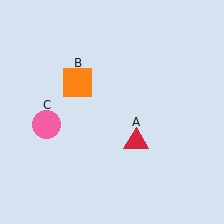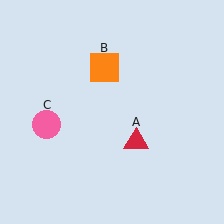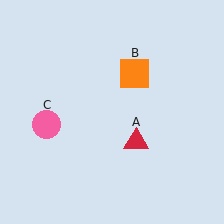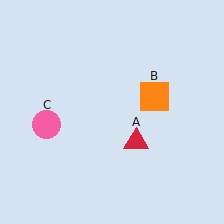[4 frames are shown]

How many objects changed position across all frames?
1 object changed position: orange square (object B).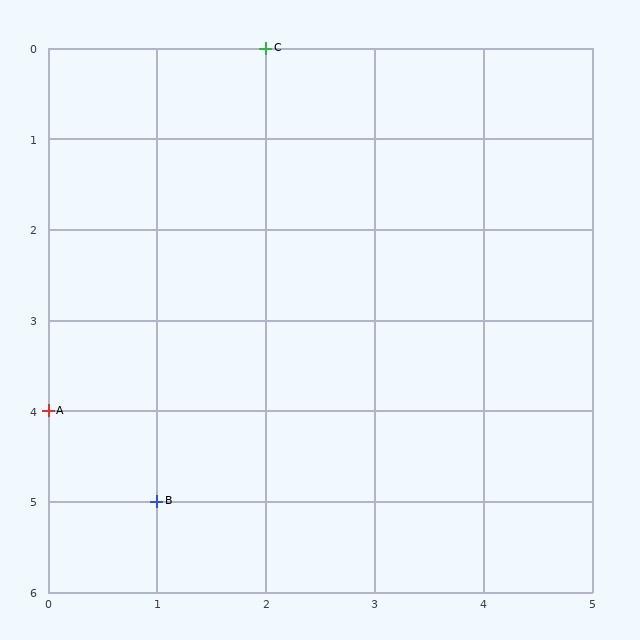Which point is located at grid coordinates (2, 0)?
Point C is at (2, 0).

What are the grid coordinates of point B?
Point B is at grid coordinates (1, 5).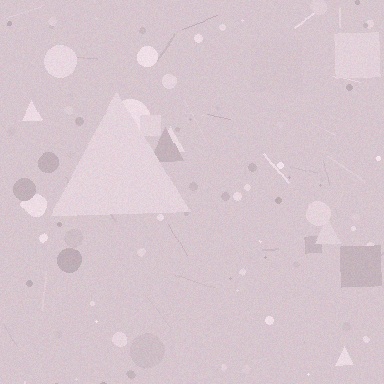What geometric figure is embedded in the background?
A triangle is embedded in the background.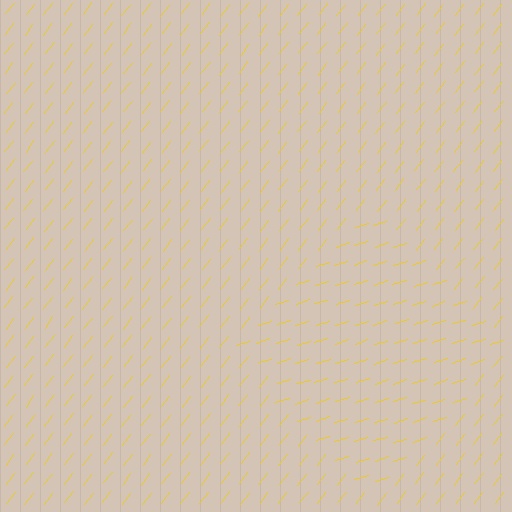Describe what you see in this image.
The image is filled with small yellow line segments. A diamond region in the image has lines oriented differently from the surrounding lines, creating a visible texture boundary.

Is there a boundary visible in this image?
Yes, there is a texture boundary formed by a change in line orientation.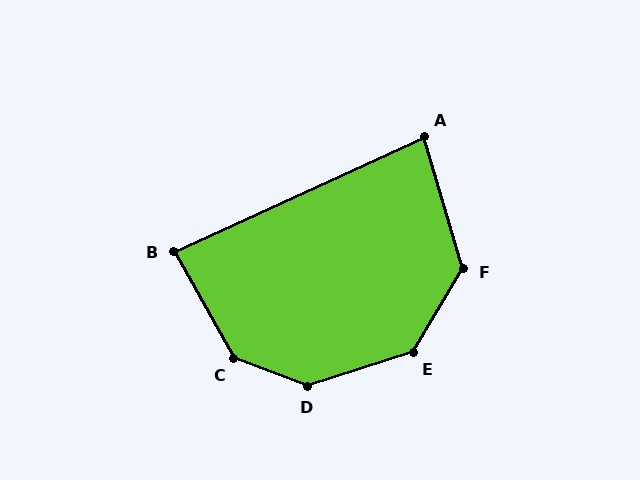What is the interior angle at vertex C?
Approximately 140 degrees (obtuse).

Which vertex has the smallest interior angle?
A, at approximately 82 degrees.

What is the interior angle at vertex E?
Approximately 138 degrees (obtuse).